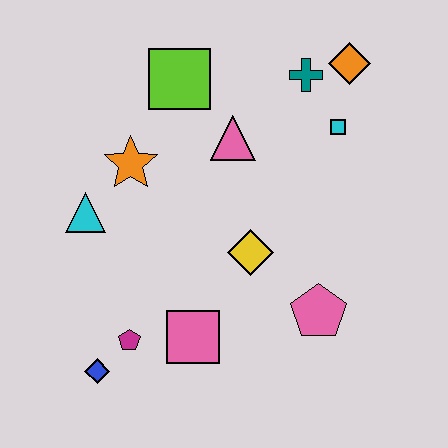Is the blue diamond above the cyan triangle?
No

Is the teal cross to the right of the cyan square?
No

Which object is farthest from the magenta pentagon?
The orange diamond is farthest from the magenta pentagon.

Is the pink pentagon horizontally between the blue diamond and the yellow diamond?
No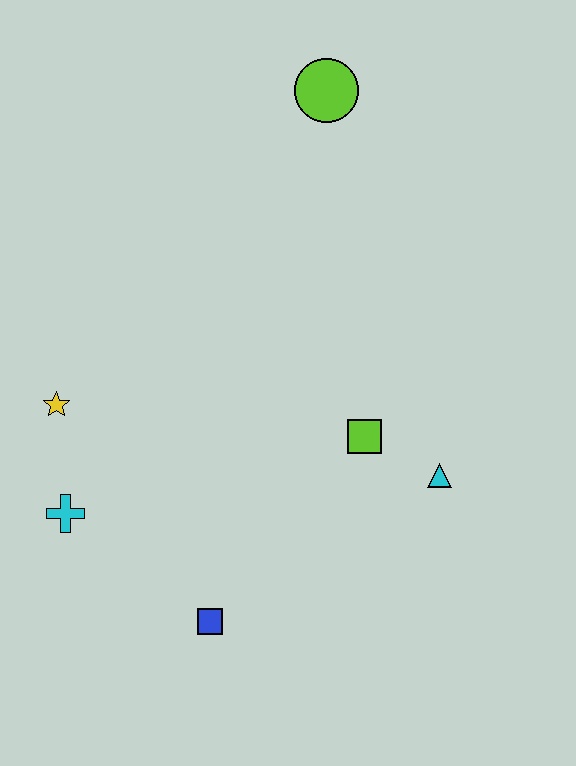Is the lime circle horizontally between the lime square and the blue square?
Yes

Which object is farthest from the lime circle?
The blue square is farthest from the lime circle.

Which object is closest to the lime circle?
The lime square is closest to the lime circle.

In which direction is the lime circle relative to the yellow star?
The lime circle is above the yellow star.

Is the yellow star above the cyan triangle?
Yes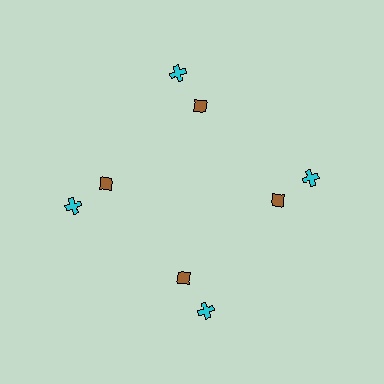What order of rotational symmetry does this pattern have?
This pattern has 4-fold rotational symmetry.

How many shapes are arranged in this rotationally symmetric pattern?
There are 8 shapes, arranged in 4 groups of 2.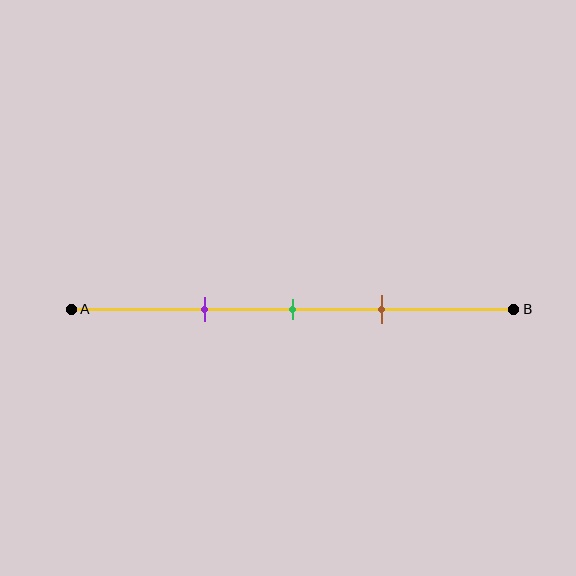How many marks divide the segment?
There are 3 marks dividing the segment.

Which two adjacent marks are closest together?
The green and brown marks are the closest adjacent pair.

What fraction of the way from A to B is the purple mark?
The purple mark is approximately 30% (0.3) of the way from A to B.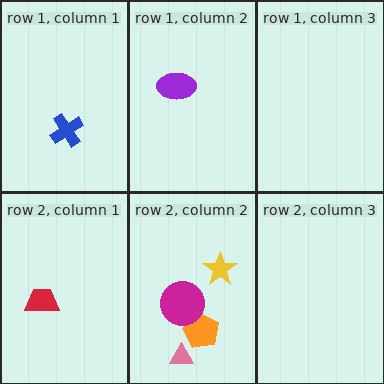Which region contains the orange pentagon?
The row 2, column 2 region.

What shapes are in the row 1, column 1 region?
The blue cross.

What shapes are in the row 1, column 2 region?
The purple ellipse.